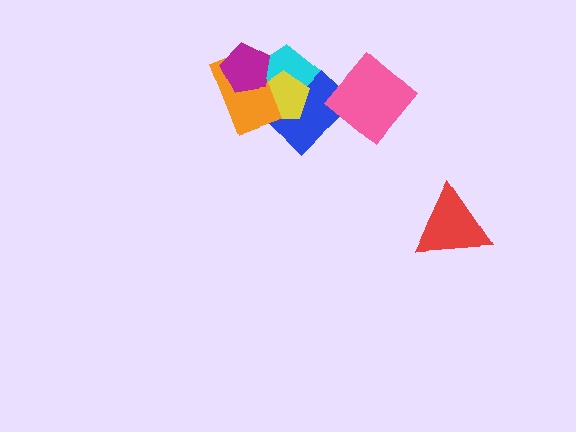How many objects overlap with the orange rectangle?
3 objects overlap with the orange rectangle.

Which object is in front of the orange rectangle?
The magenta pentagon is in front of the orange rectangle.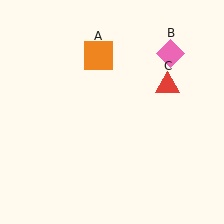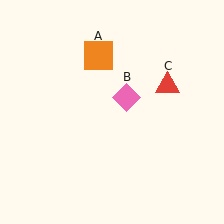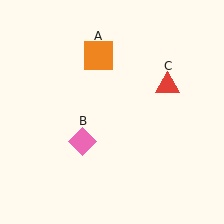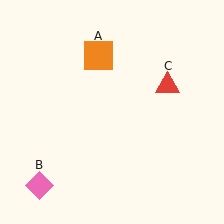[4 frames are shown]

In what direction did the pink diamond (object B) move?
The pink diamond (object B) moved down and to the left.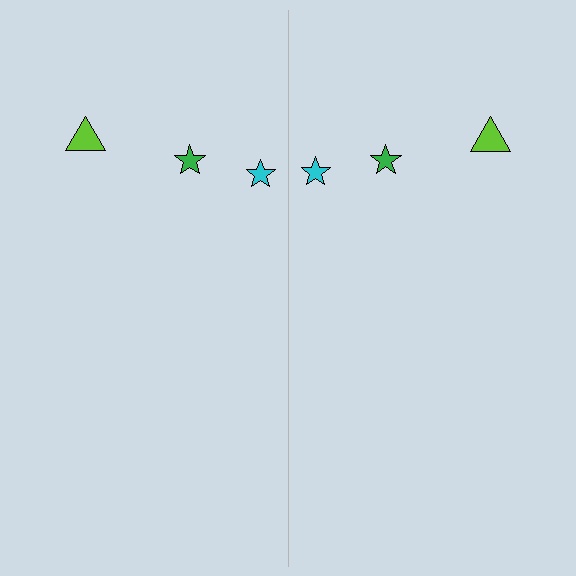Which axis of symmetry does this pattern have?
The pattern has a vertical axis of symmetry running through the center of the image.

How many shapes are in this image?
There are 6 shapes in this image.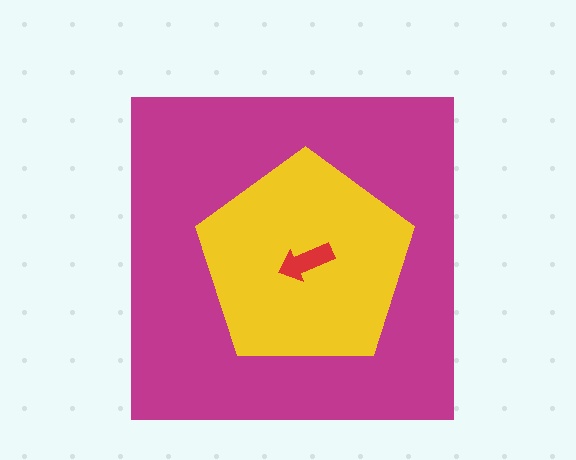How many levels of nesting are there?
3.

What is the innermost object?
The red arrow.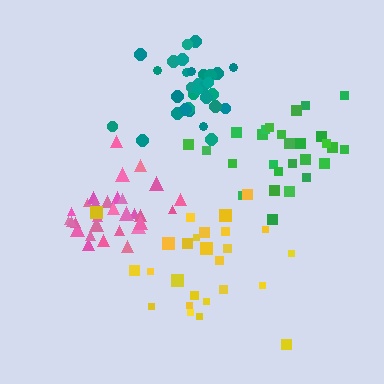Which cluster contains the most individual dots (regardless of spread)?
Teal (33).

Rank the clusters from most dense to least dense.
teal, pink, green, yellow.